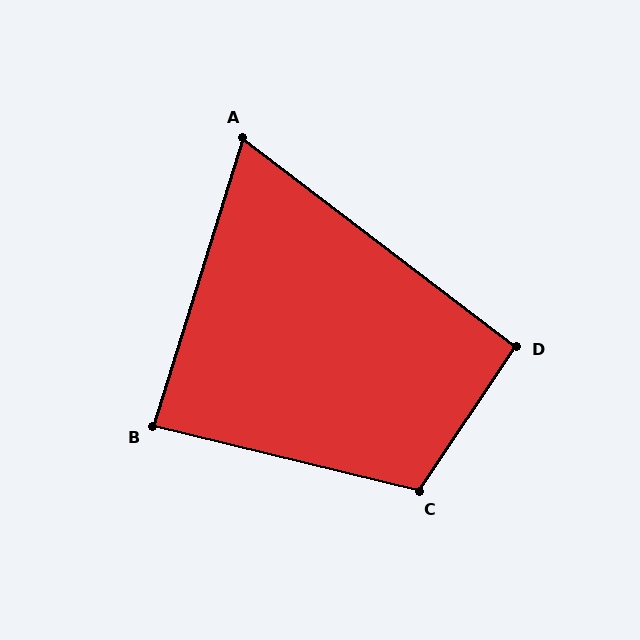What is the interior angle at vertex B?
Approximately 87 degrees (approximately right).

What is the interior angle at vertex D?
Approximately 93 degrees (approximately right).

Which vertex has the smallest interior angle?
A, at approximately 70 degrees.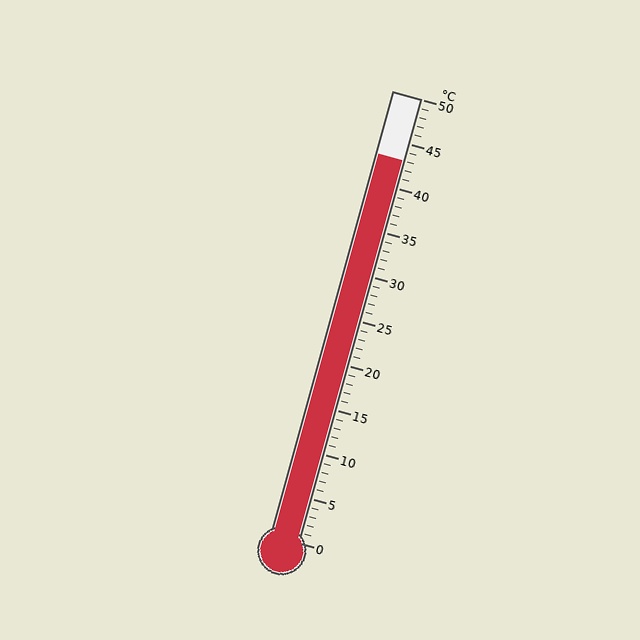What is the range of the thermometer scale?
The thermometer scale ranges from 0°C to 50°C.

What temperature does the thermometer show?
The thermometer shows approximately 43°C.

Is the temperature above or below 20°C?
The temperature is above 20°C.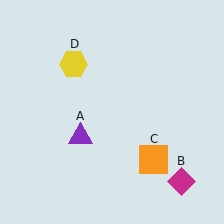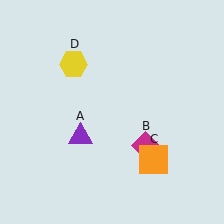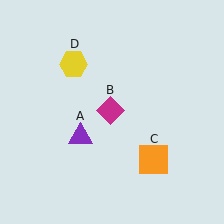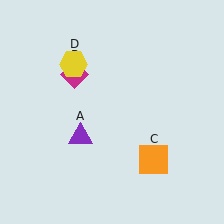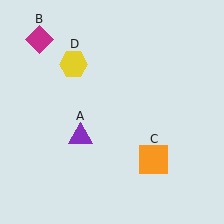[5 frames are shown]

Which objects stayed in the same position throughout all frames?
Purple triangle (object A) and orange square (object C) and yellow hexagon (object D) remained stationary.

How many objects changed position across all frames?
1 object changed position: magenta diamond (object B).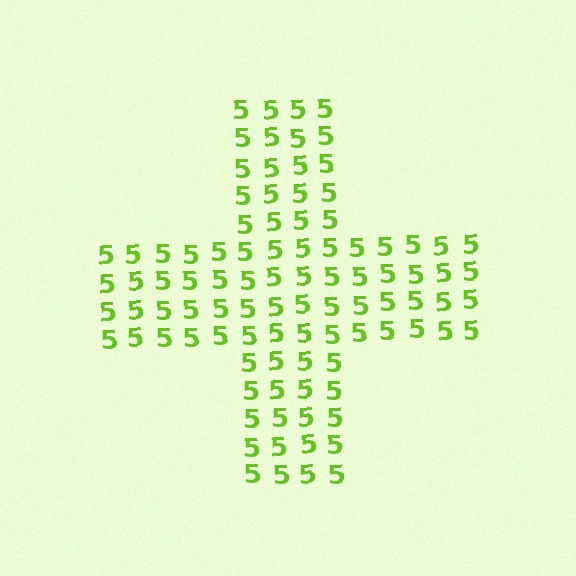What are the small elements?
The small elements are digit 5's.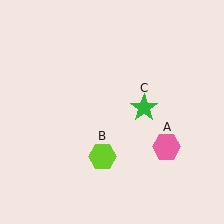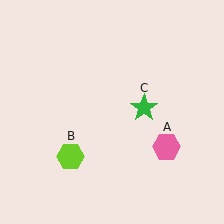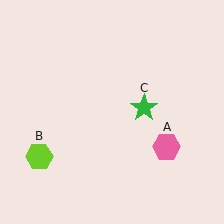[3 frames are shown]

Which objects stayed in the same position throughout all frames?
Pink hexagon (object A) and green star (object C) remained stationary.